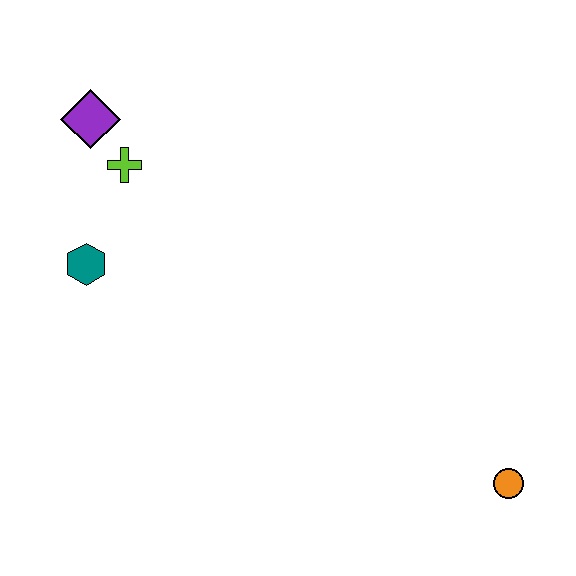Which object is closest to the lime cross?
The purple diamond is closest to the lime cross.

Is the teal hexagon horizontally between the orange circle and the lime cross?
No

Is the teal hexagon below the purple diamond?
Yes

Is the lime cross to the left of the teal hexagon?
No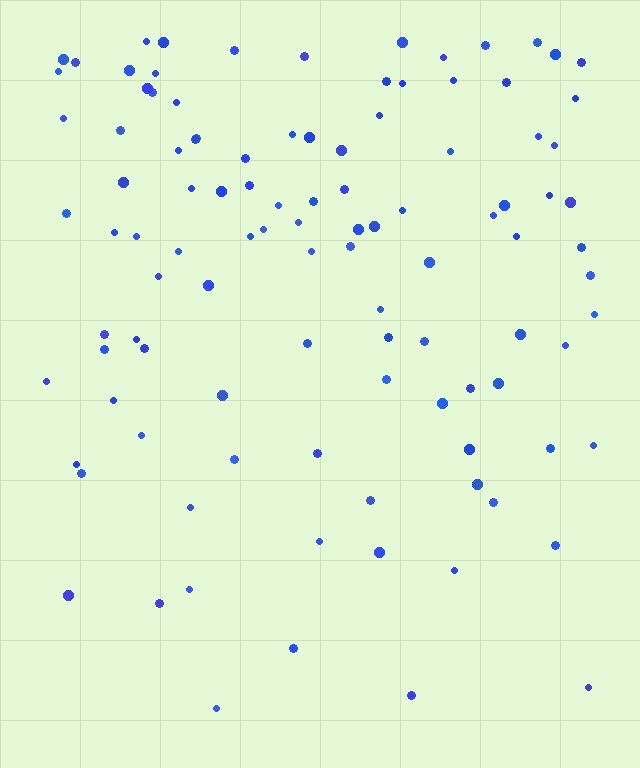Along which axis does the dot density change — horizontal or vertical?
Vertical.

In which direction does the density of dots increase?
From bottom to top, with the top side densest.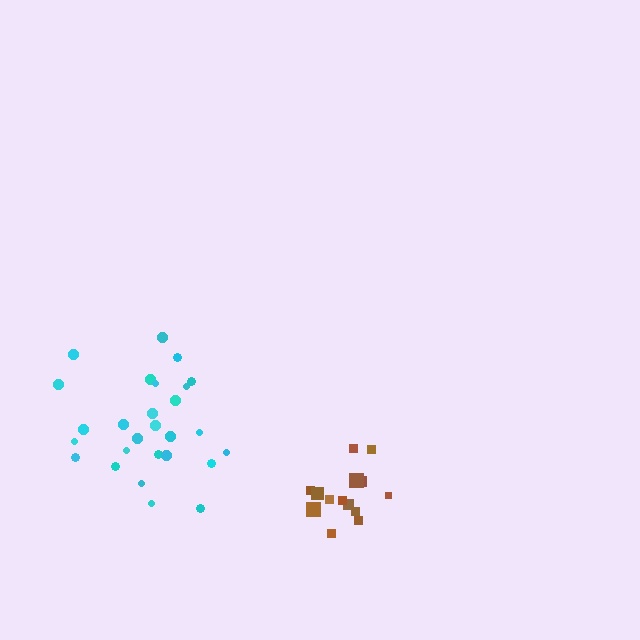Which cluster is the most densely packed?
Brown.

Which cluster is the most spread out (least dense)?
Cyan.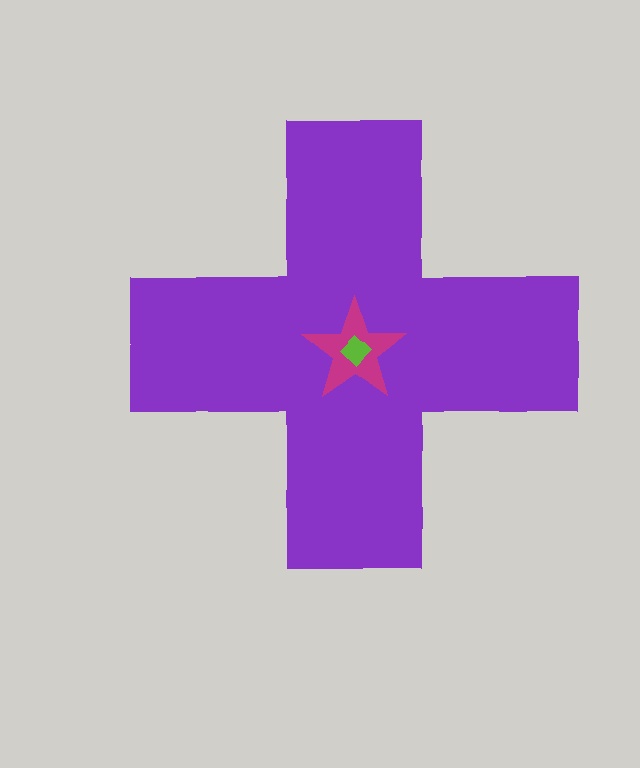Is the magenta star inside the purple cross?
Yes.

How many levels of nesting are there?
3.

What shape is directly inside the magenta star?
The lime diamond.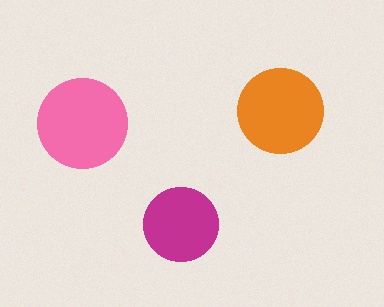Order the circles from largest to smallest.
the pink one, the orange one, the magenta one.